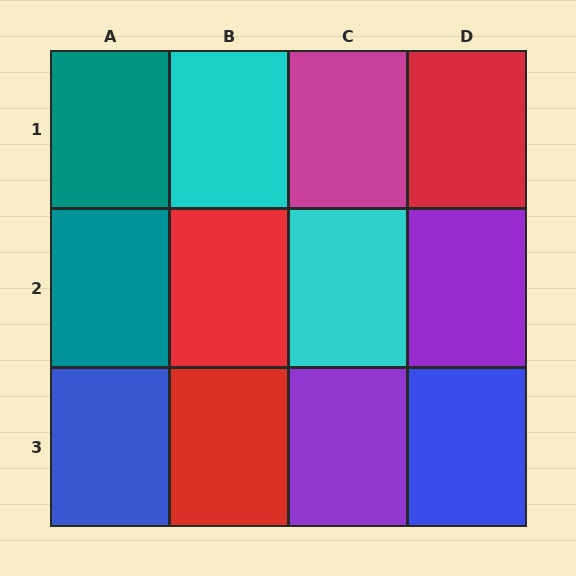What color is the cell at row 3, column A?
Blue.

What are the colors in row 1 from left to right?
Teal, cyan, magenta, red.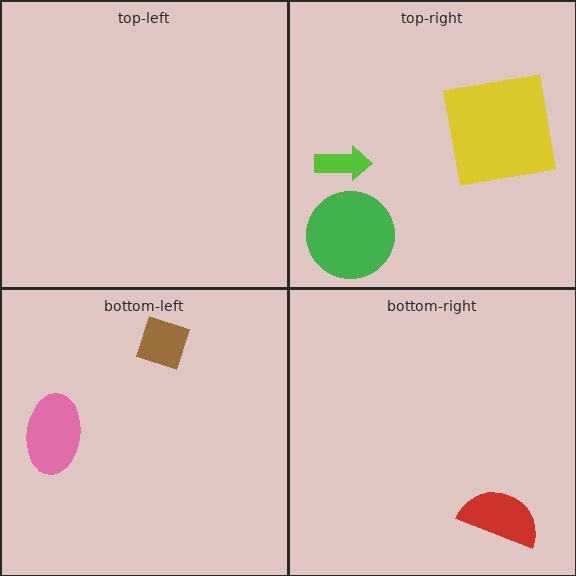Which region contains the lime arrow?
The top-right region.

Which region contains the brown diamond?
The bottom-left region.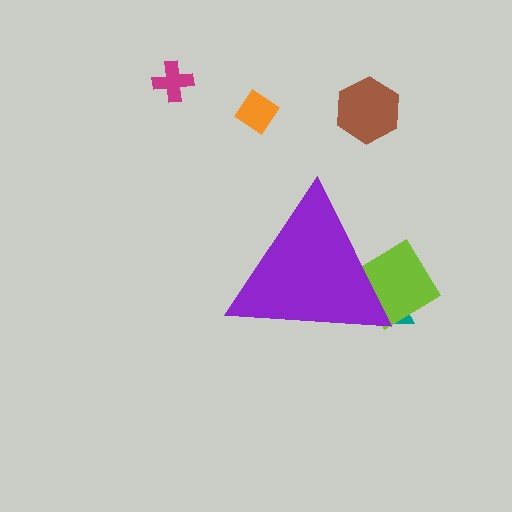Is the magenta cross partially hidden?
No, the magenta cross is fully visible.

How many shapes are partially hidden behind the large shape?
2 shapes are partially hidden.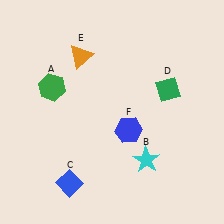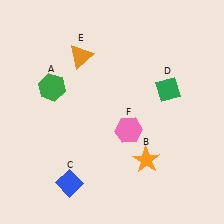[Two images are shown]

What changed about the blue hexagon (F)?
In Image 1, F is blue. In Image 2, it changed to pink.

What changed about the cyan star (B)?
In Image 1, B is cyan. In Image 2, it changed to orange.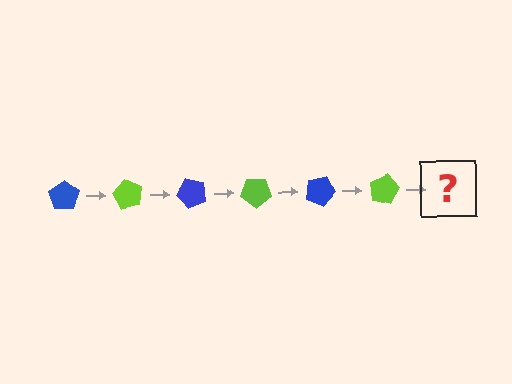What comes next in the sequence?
The next element should be a blue pentagon, rotated 360 degrees from the start.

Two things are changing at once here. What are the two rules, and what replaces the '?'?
The two rules are that it rotates 60 degrees each step and the color cycles through blue and lime. The '?' should be a blue pentagon, rotated 360 degrees from the start.